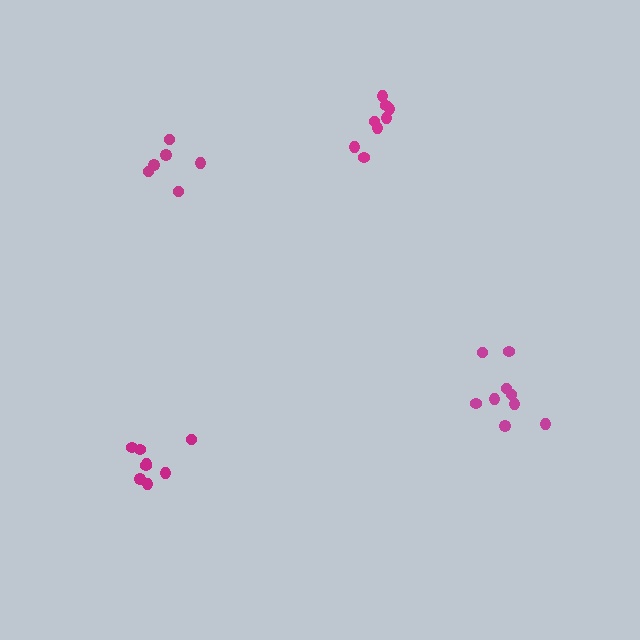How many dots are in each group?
Group 1: 9 dots, Group 2: 8 dots, Group 3: 8 dots, Group 4: 6 dots (31 total).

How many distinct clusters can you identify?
There are 4 distinct clusters.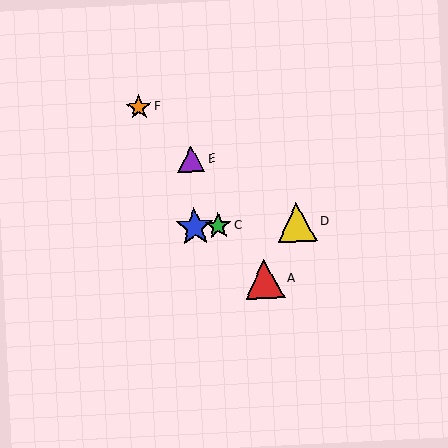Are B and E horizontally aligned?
No, B is at y≈227 and E is at y≈159.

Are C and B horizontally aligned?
Yes, both are at y≈226.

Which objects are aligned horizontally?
Objects B, C, D are aligned horizontally.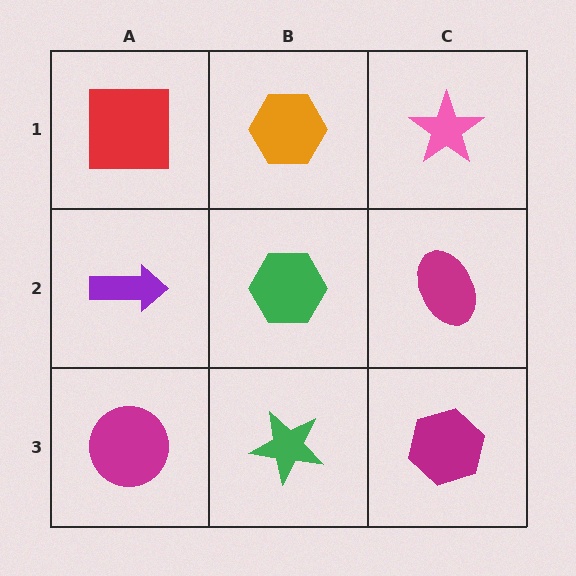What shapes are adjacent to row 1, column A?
A purple arrow (row 2, column A), an orange hexagon (row 1, column B).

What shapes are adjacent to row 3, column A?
A purple arrow (row 2, column A), a green star (row 3, column B).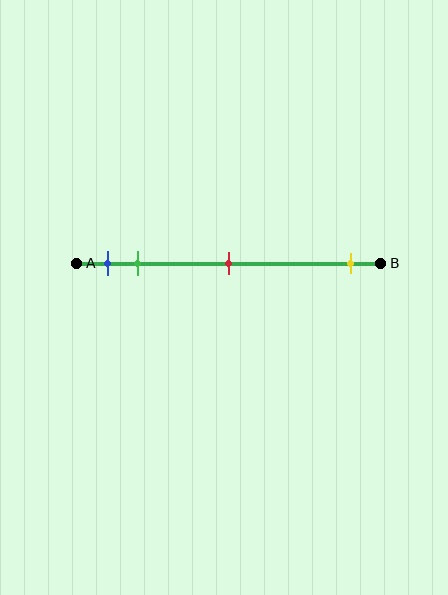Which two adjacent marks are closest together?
The blue and green marks are the closest adjacent pair.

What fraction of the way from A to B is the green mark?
The green mark is approximately 20% (0.2) of the way from A to B.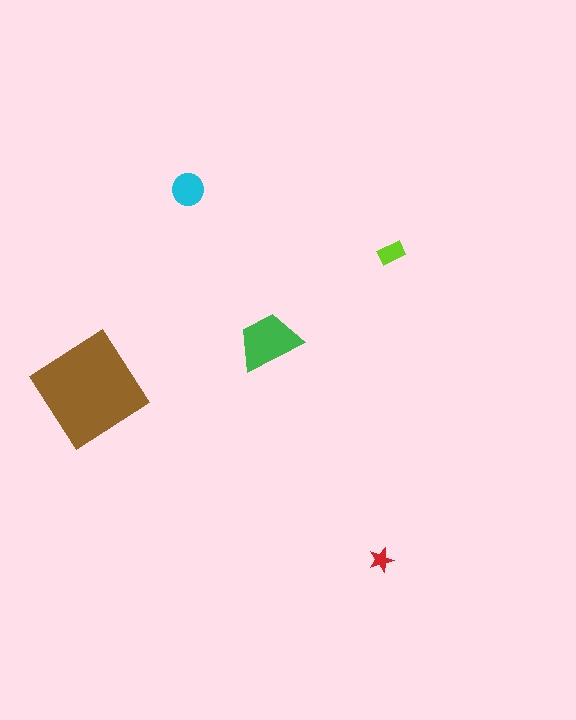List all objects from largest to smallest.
The brown diamond, the green trapezoid, the cyan circle, the lime rectangle, the red star.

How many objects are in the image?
There are 5 objects in the image.